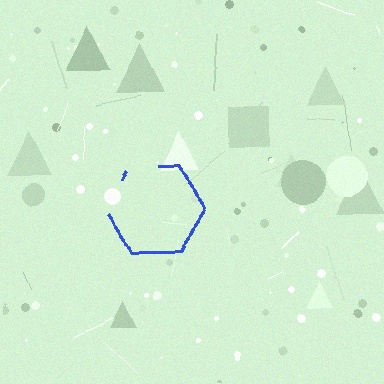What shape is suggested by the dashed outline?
The dashed outline suggests a hexagon.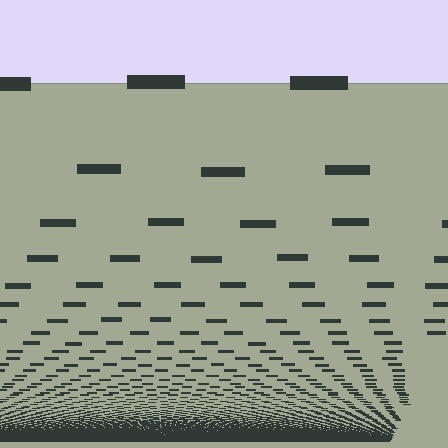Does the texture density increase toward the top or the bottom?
Density increases toward the bottom.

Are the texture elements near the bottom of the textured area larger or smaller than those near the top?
Smaller. The gradient is inverted — elements near the bottom are smaller and denser.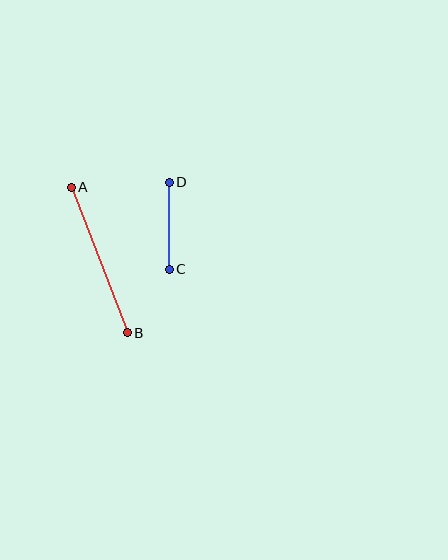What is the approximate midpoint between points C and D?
The midpoint is at approximately (169, 226) pixels.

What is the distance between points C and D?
The distance is approximately 87 pixels.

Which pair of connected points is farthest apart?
Points A and B are farthest apart.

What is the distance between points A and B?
The distance is approximately 156 pixels.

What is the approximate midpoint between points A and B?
The midpoint is at approximately (99, 260) pixels.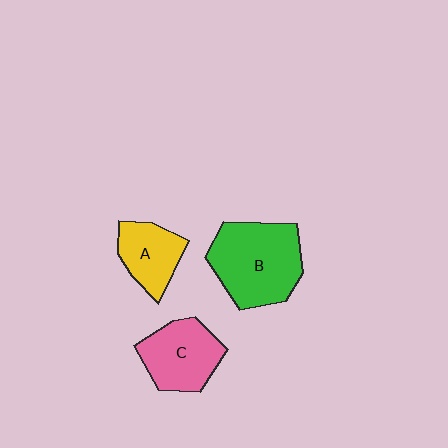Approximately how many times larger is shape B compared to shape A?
Approximately 1.8 times.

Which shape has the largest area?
Shape B (green).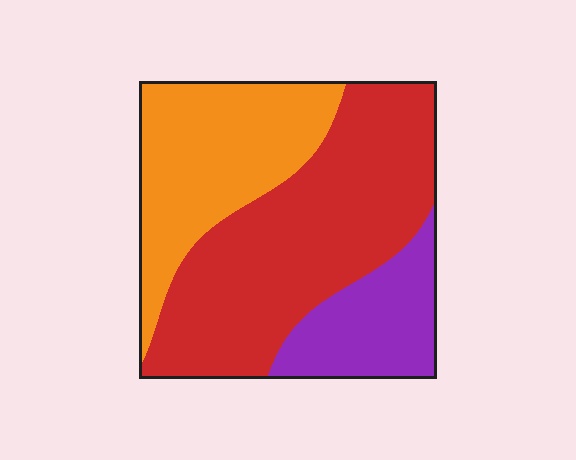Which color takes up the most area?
Red, at roughly 50%.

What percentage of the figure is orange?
Orange covers roughly 30% of the figure.